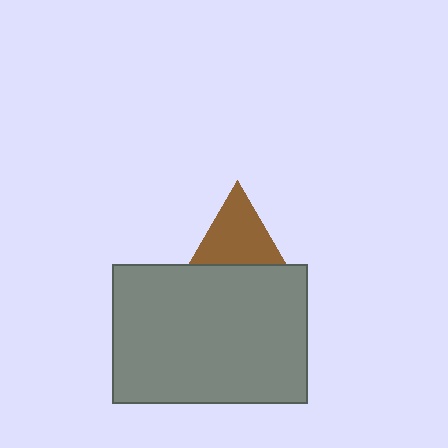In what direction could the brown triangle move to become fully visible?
The brown triangle could move up. That would shift it out from behind the gray rectangle entirely.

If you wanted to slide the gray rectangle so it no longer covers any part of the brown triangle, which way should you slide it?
Slide it down — that is the most direct way to separate the two shapes.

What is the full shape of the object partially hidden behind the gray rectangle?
The partially hidden object is a brown triangle.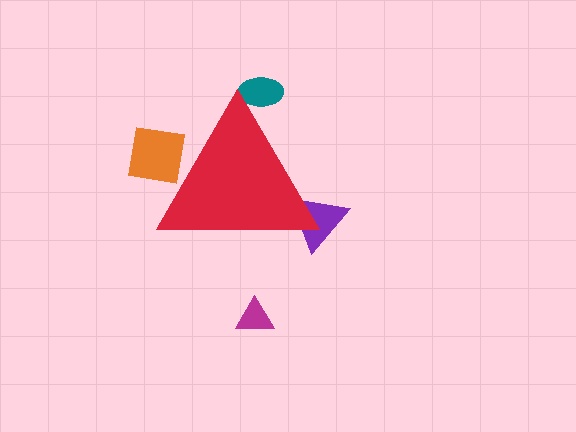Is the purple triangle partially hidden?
Yes, the purple triangle is partially hidden behind the red triangle.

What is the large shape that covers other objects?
A red triangle.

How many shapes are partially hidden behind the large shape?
3 shapes are partially hidden.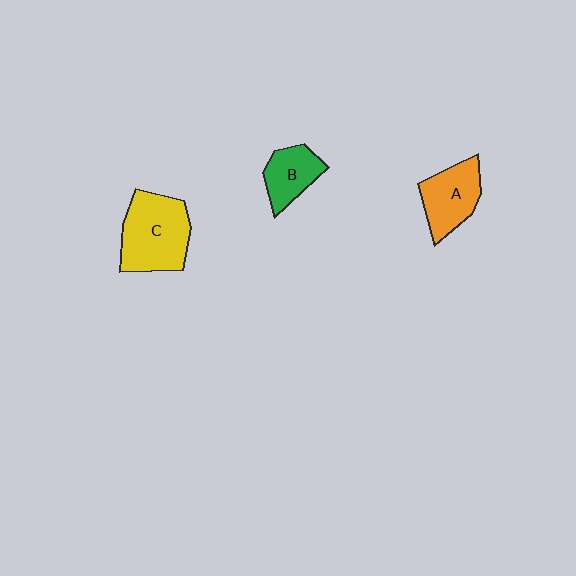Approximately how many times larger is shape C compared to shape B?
Approximately 1.8 times.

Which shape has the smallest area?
Shape B (green).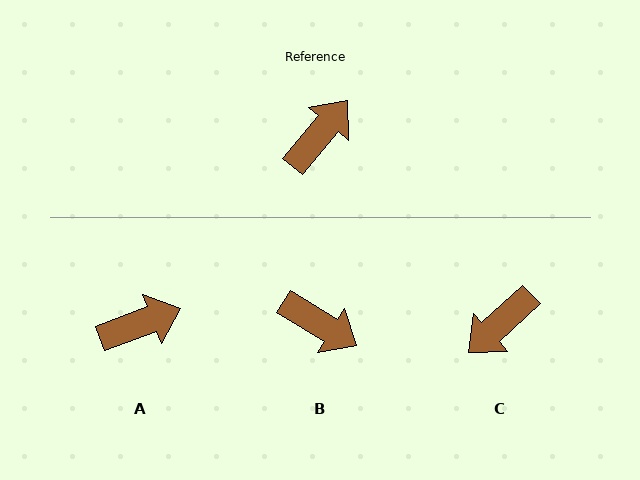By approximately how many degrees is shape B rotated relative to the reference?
Approximately 82 degrees clockwise.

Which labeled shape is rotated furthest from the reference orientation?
C, about 172 degrees away.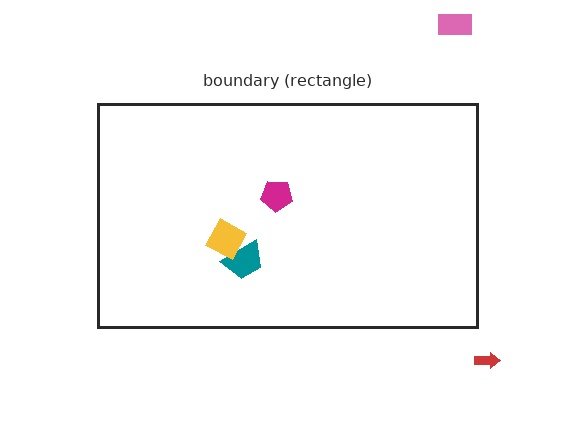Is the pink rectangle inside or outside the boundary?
Outside.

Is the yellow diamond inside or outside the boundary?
Inside.